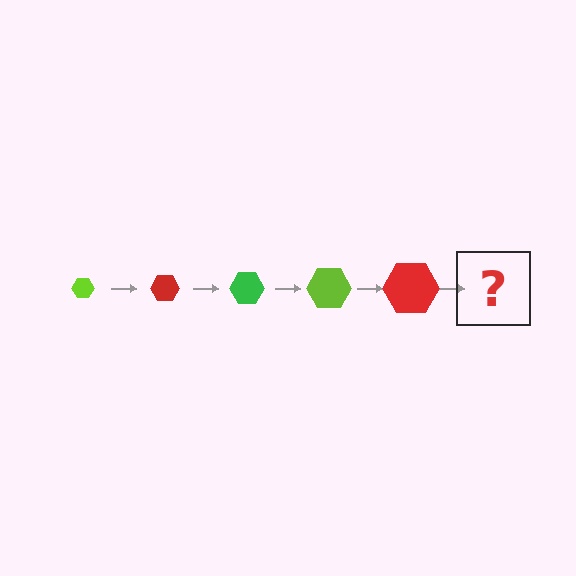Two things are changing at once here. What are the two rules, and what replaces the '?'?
The two rules are that the hexagon grows larger each step and the color cycles through lime, red, and green. The '?' should be a green hexagon, larger than the previous one.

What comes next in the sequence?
The next element should be a green hexagon, larger than the previous one.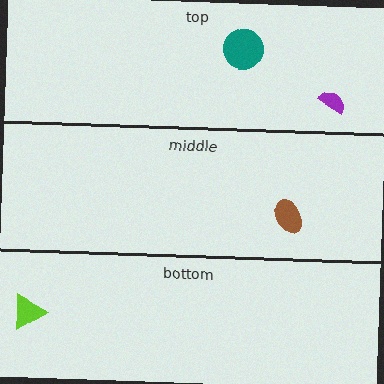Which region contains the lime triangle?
The bottom region.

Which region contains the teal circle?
The top region.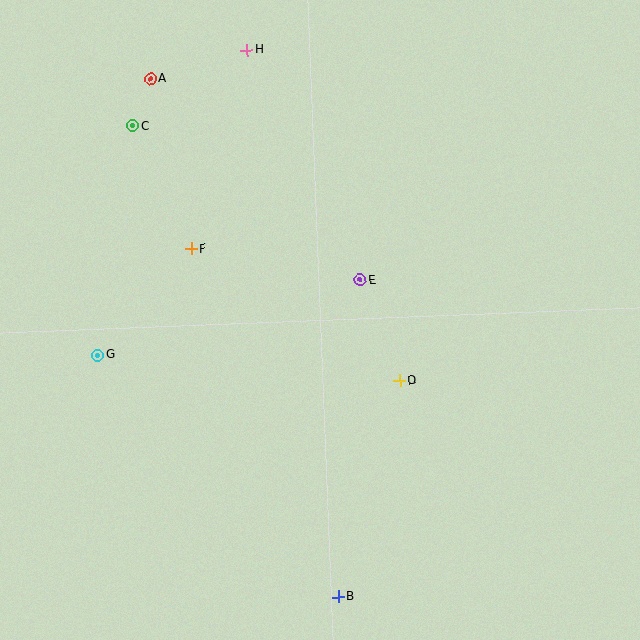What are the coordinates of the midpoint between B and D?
The midpoint between B and D is at (369, 489).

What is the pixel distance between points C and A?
The distance between C and A is 51 pixels.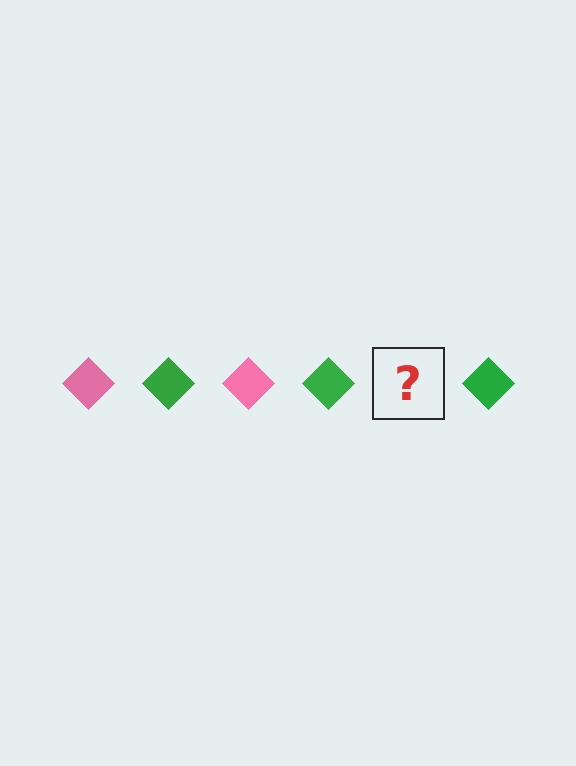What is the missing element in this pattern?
The missing element is a pink diamond.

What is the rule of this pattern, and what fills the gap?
The rule is that the pattern cycles through pink, green diamonds. The gap should be filled with a pink diamond.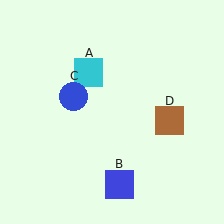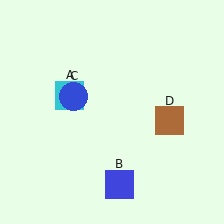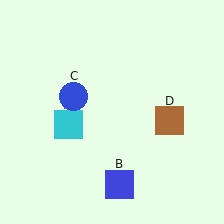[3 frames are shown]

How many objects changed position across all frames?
1 object changed position: cyan square (object A).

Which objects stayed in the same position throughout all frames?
Blue square (object B) and blue circle (object C) and brown square (object D) remained stationary.